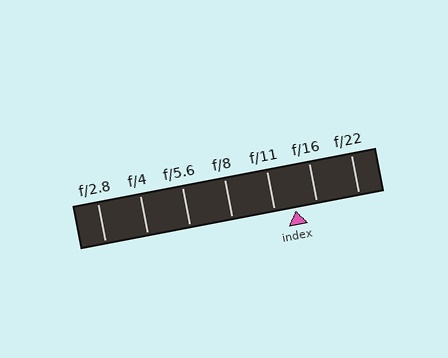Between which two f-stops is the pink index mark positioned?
The index mark is between f/11 and f/16.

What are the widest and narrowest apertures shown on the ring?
The widest aperture shown is f/2.8 and the narrowest is f/22.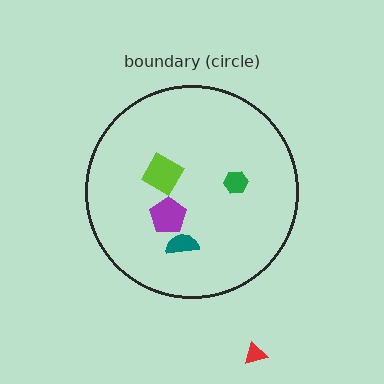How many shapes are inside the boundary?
4 inside, 1 outside.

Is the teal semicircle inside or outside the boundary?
Inside.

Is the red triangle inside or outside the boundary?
Outside.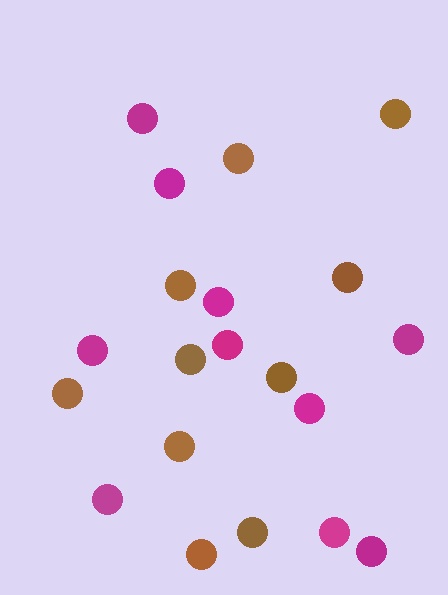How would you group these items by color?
There are 2 groups: one group of brown circles (10) and one group of magenta circles (10).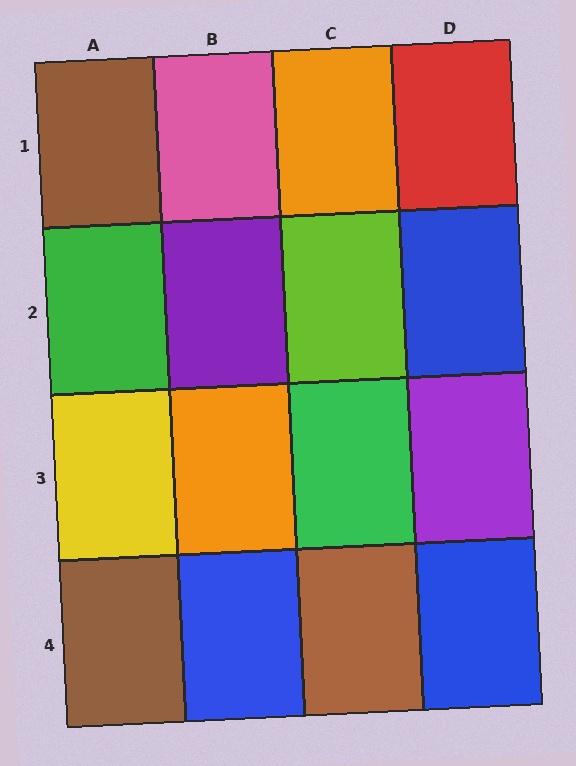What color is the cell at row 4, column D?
Blue.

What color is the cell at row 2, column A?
Green.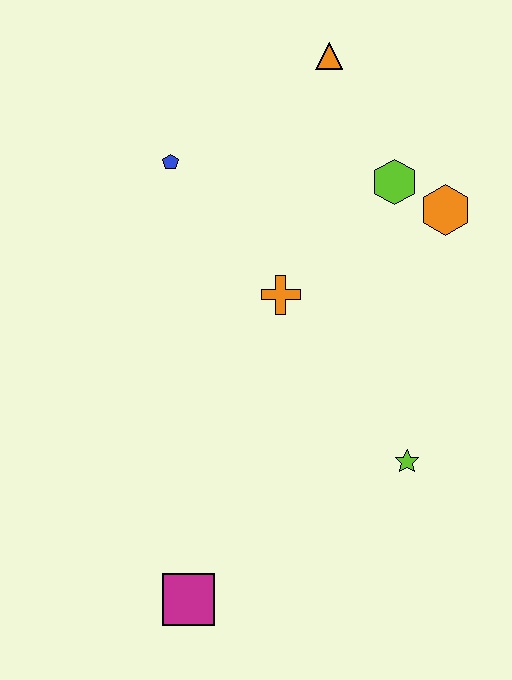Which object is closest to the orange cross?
The lime hexagon is closest to the orange cross.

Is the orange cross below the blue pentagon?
Yes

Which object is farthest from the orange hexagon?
The magenta square is farthest from the orange hexagon.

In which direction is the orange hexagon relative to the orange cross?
The orange hexagon is to the right of the orange cross.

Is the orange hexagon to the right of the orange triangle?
Yes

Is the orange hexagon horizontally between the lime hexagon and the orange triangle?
No